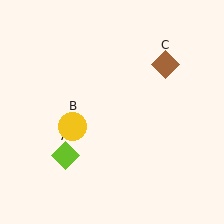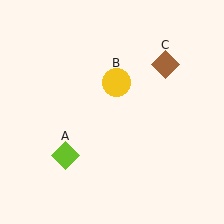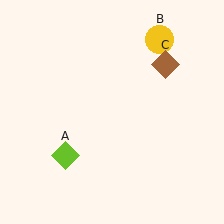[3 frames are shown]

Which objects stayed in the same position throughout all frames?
Lime diamond (object A) and brown diamond (object C) remained stationary.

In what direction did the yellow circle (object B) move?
The yellow circle (object B) moved up and to the right.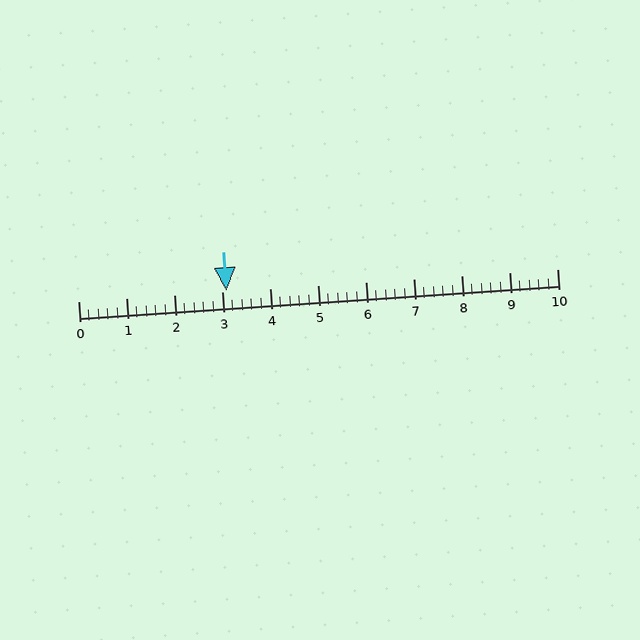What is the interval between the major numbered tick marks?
The major tick marks are spaced 1 units apart.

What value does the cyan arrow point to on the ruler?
The cyan arrow points to approximately 3.1.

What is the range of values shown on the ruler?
The ruler shows values from 0 to 10.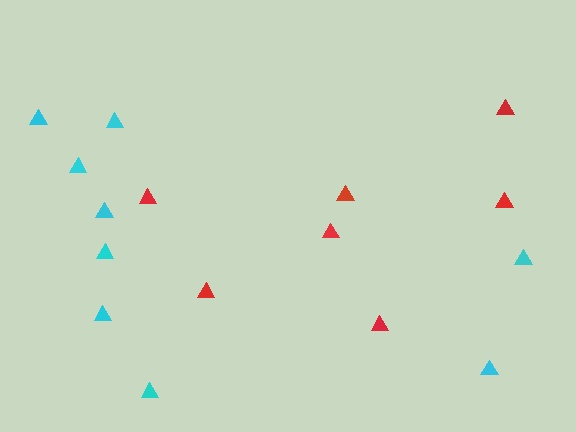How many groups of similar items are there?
There are 2 groups: one group of red triangles (7) and one group of cyan triangles (9).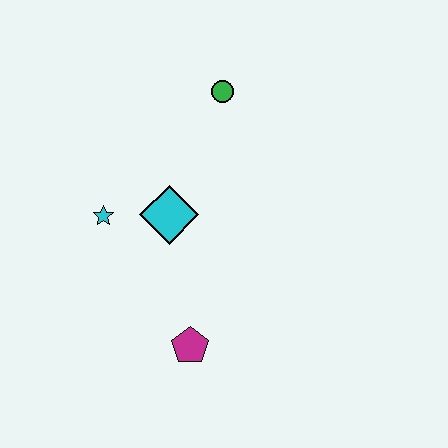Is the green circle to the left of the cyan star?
No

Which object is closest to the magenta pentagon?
The cyan diamond is closest to the magenta pentagon.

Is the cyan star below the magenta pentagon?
No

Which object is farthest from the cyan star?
The green circle is farthest from the cyan star.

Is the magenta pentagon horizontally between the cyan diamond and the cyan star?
No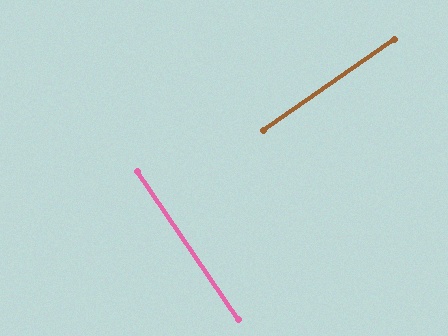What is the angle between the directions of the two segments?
Approximately 90 degrees.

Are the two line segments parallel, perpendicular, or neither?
Perpendicular — they meet at approximately 90°.